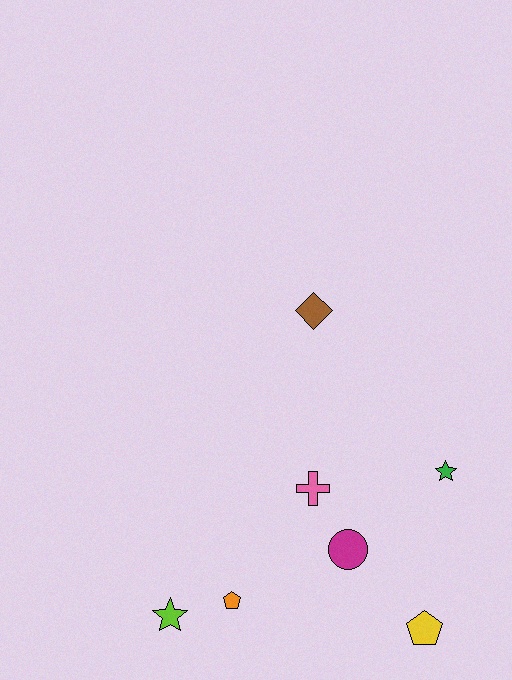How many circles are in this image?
There is 1 circle.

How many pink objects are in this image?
There is 1 pink object.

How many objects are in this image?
There are 7 objects.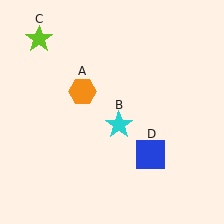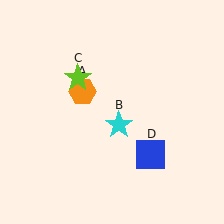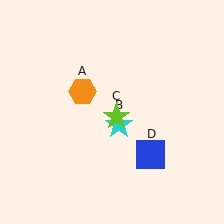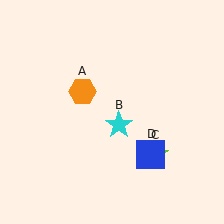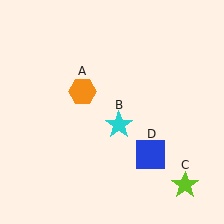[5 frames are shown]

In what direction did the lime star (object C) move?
The lime star (object C) moved down and to the right.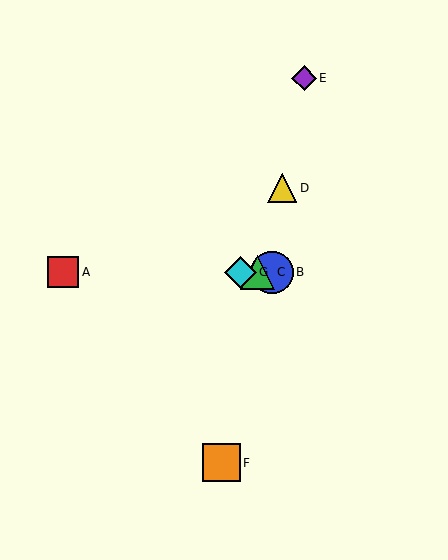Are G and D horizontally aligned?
No, G is at y≈272 and D is at y≈188.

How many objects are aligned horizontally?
4 objects (A, B, C, G) are aligned horizontally.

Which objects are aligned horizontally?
Objects A, B, C, G are aligned horizontally.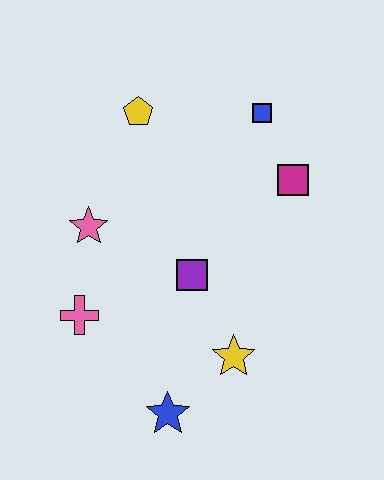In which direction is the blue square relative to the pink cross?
The blue square is above the pink cross.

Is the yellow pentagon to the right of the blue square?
No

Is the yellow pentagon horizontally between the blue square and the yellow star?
No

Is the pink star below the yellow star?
No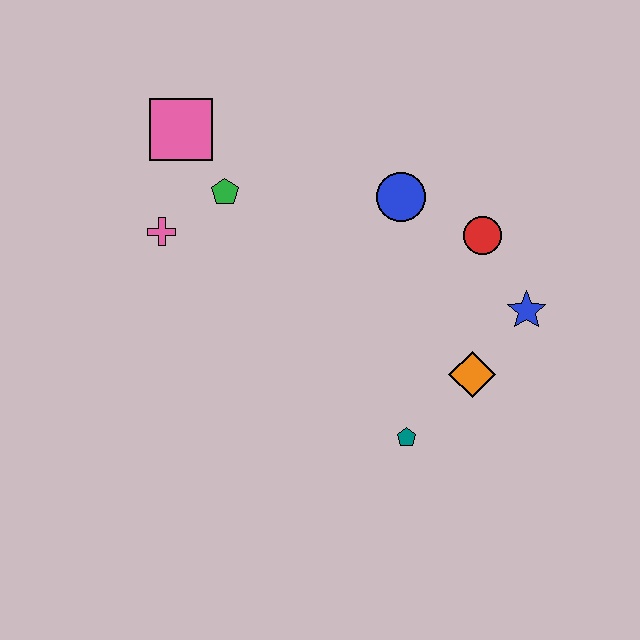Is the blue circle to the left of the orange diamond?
Yes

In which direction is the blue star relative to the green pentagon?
The blue star is to the right of the green pentagon.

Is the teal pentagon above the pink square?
No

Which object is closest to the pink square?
The green pentagon is closest to the pink square.